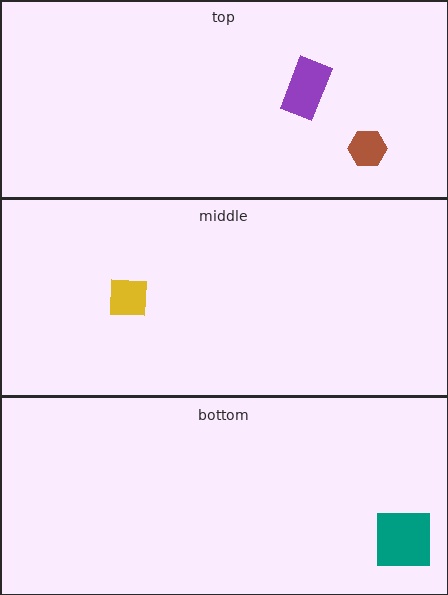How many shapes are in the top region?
2.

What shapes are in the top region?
The brown hexagon, the purple rectangle.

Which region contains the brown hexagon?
The top region.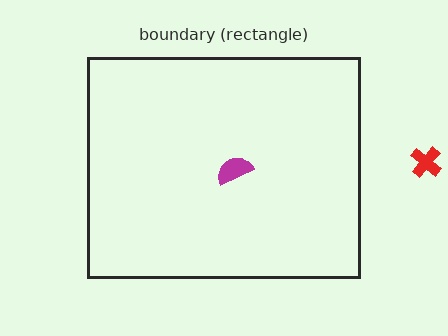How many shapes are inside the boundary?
1 inside, 1 outside.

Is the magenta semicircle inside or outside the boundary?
Inside.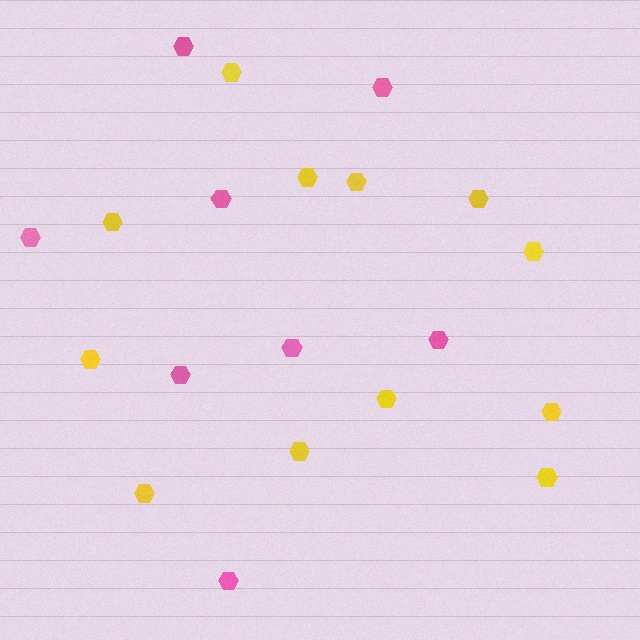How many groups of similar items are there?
There are 2 groups: one group of pink hexagons (8) and one group of yellow hexagons (12).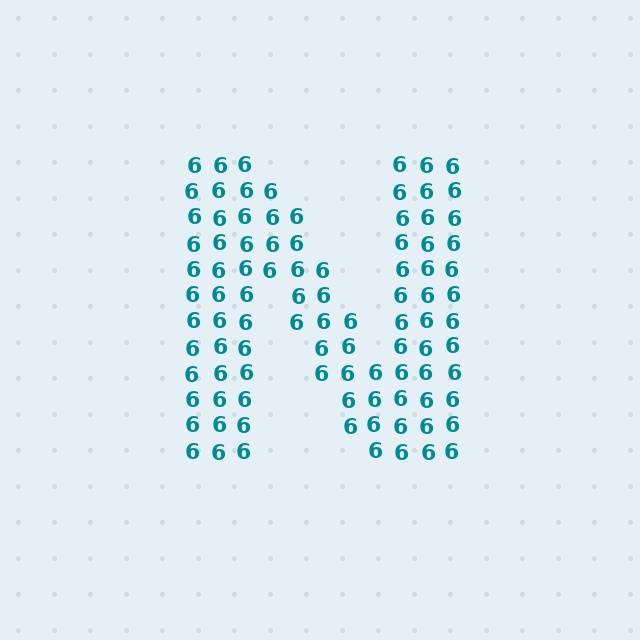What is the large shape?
The large shape is the letter N.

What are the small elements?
The small elements are digit 6's.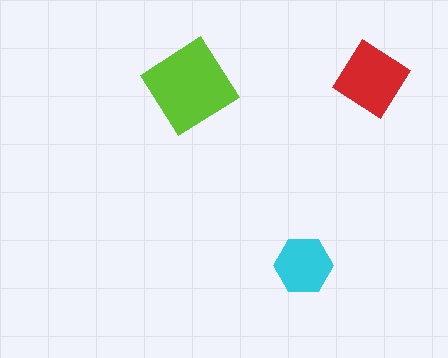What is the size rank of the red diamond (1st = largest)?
2nd.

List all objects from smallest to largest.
The cyan hexagon, the red diamond, the lime diamond.